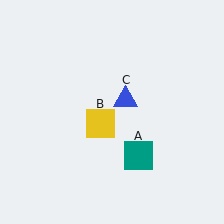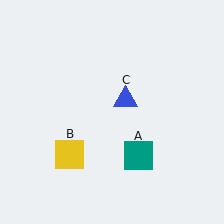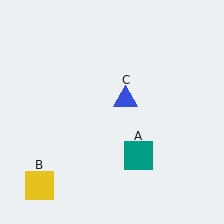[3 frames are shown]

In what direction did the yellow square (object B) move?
The yellow square (object B) moved down and to the left.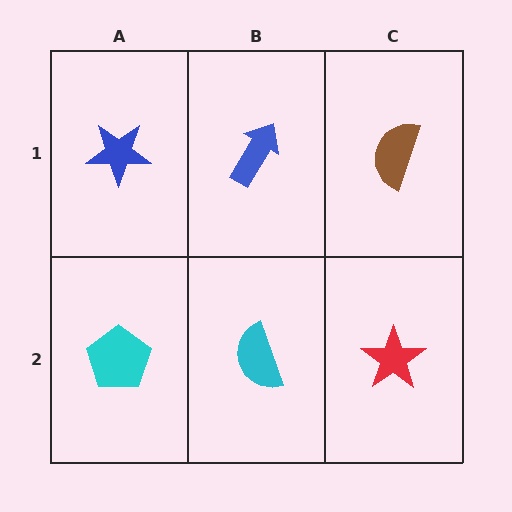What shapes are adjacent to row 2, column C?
A brown semicircle (row 1, column C), a cyan semicircle (row 2, column B).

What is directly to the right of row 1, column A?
A blue arrow.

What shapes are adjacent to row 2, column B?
A blue arrow (row 1, column B), a cyan pentagon (row 2, column A), a red star (row 2, column C).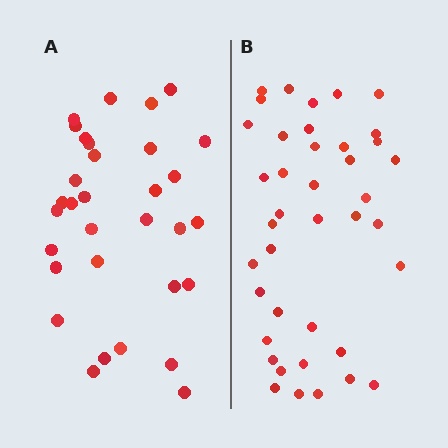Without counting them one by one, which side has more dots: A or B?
Region B (the right region) has more dots.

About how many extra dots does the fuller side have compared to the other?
Region B has roughly 8 or so more dots than region A.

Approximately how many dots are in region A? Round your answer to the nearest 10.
About 30 dots. (The exact count is 32, which rounds to 30.)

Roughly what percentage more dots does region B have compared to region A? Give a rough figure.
About 25% more.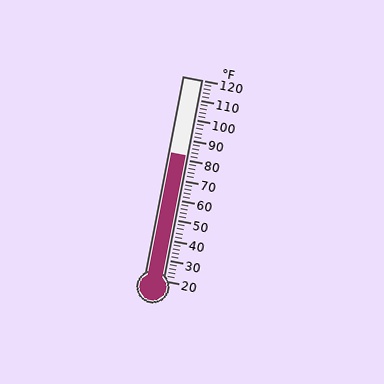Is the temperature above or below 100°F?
The temperature is below 100°F.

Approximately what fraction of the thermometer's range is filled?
The thermometer is filled to approximately 60% of its range.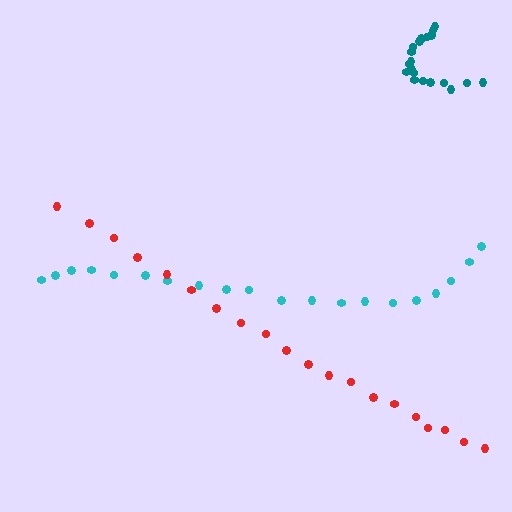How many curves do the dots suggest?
There are 3 distinct paths.